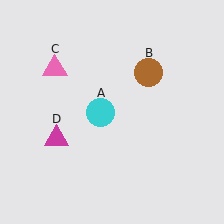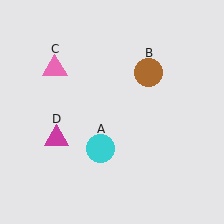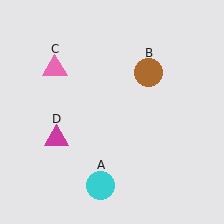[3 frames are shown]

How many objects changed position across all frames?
1 object changed position: cyan circle (object A).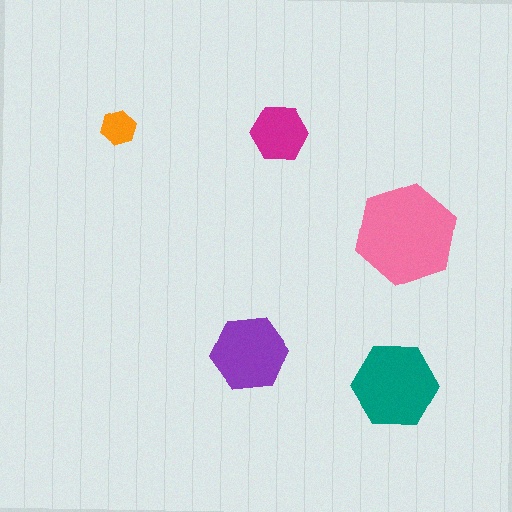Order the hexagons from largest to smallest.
the pink one, the teal one, the purple one, the magenta one, the orange one.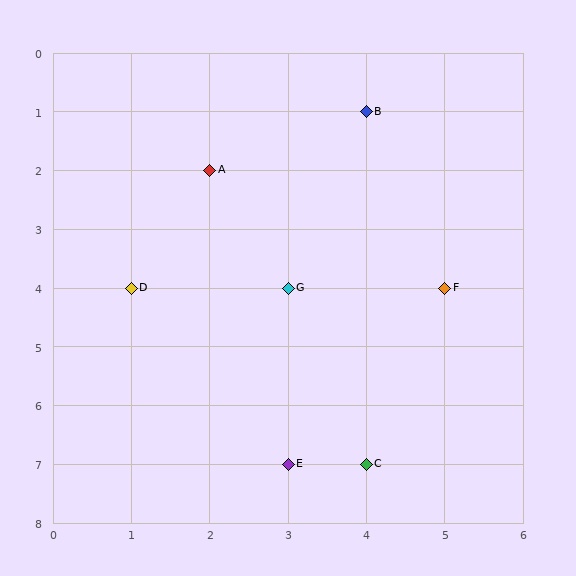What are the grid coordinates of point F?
Point F is at grid coordinates (5, 4).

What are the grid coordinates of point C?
Point C is at grid coordinates (4, 7).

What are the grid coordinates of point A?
Point A is at grid coordinates (2, 2).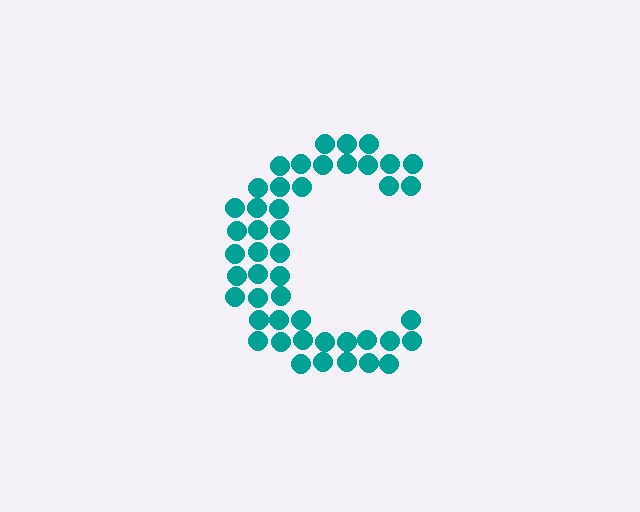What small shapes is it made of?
It is made of small circles.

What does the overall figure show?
The overall figure shows the letter C.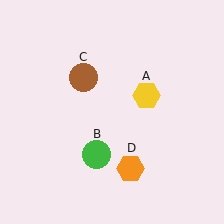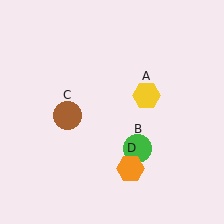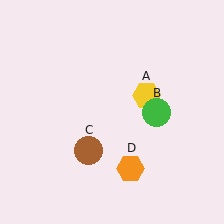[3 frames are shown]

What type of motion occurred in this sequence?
The green circle (object B), brown circle (object C) rotated counterclockwise around the center of the scene.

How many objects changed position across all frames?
2 objects changed position: green circle (object B), brown circle (object C).